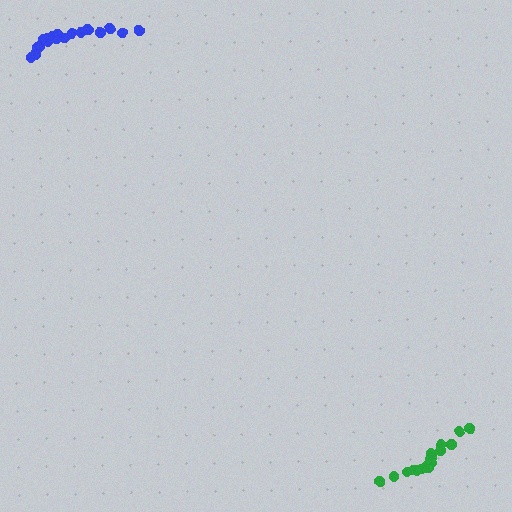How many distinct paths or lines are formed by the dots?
There are 2 distinct paths.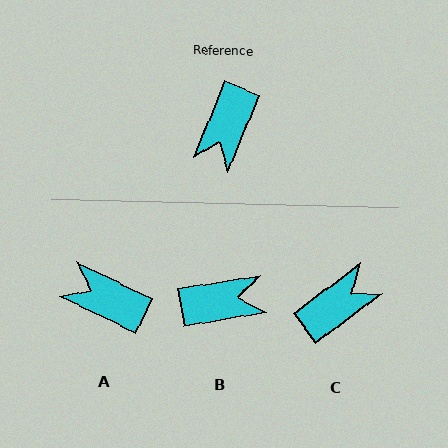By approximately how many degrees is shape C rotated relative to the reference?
Approximately 149 degrees counter-clockwise.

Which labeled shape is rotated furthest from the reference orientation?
C, about 149 degrees away.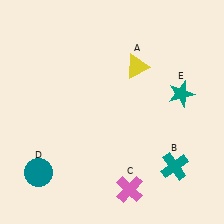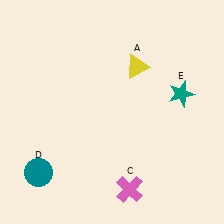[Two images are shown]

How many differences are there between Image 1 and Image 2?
There is 1 difference between the two images.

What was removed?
The teal cross (B) was removed in Image 2.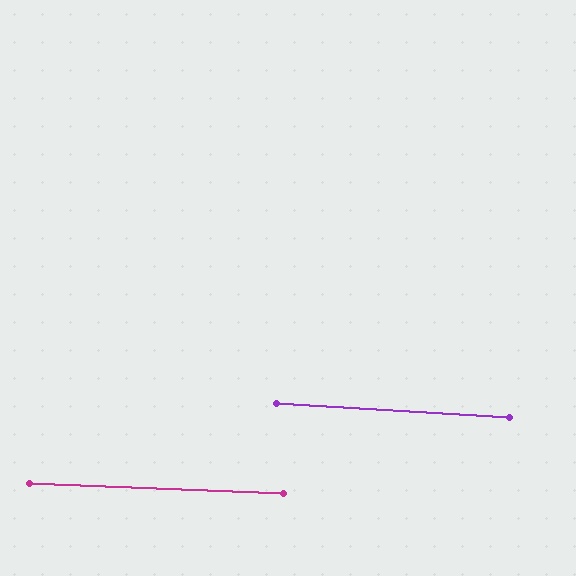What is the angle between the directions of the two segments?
Approximately 1 degree.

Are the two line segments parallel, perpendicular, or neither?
Parallel — their directions differ by only 0.9°.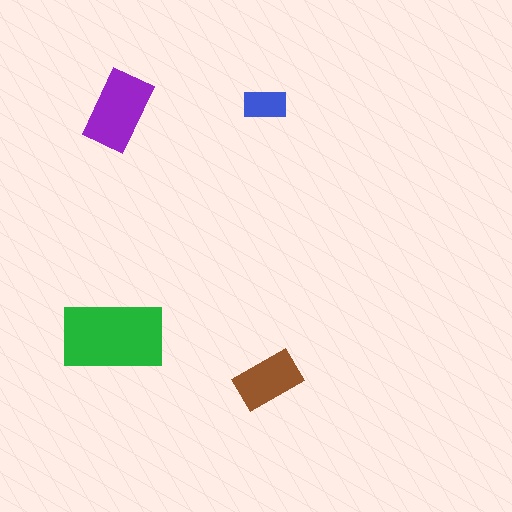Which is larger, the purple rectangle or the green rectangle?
The green one.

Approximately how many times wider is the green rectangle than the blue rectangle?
About 2.5 times wider.